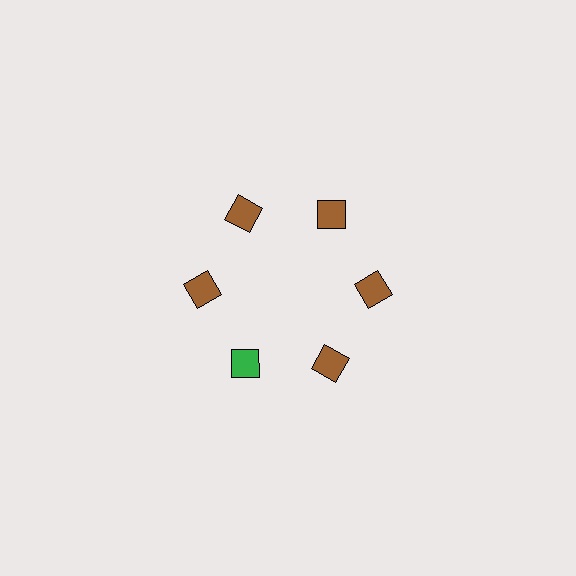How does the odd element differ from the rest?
It has a different color: green instead of brown.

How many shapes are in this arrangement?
There are 6 shapes arranged in a ring pattern.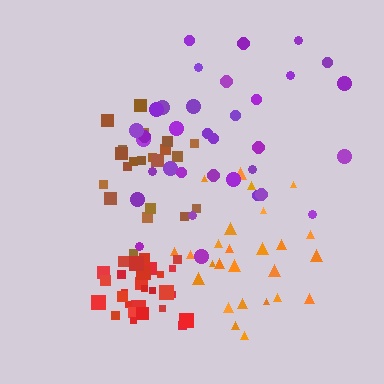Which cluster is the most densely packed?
Red.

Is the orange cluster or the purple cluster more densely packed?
Orange.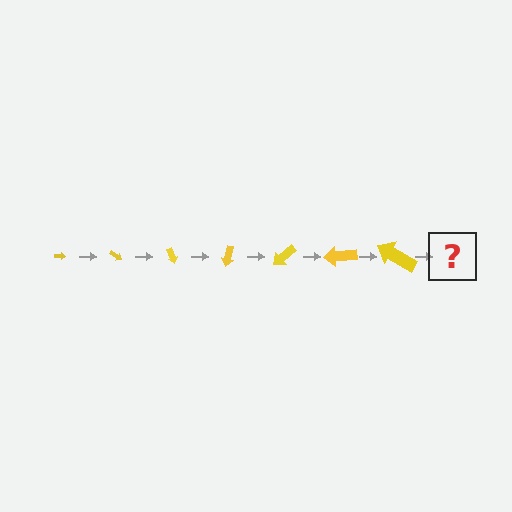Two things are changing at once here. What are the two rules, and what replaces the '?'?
The two rules are that the arrow grows larger each step and it rotates 35 degrees each step. The '?' should be an arrow, larger than the previous one and rotated 245 degrees from the start.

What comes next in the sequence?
The next element should be an arrow, larger than the previous one and rotated 245 degrees from the start.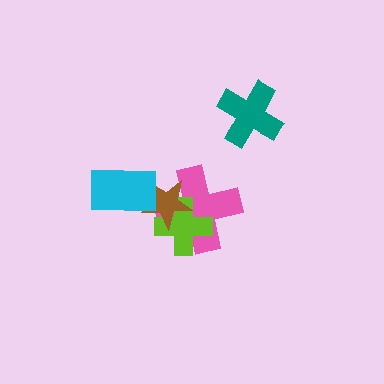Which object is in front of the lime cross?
The brown star is in front of the lime cross.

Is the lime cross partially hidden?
Yes, it is partially covered by another shape.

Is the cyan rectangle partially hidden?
No, no other shape covers it.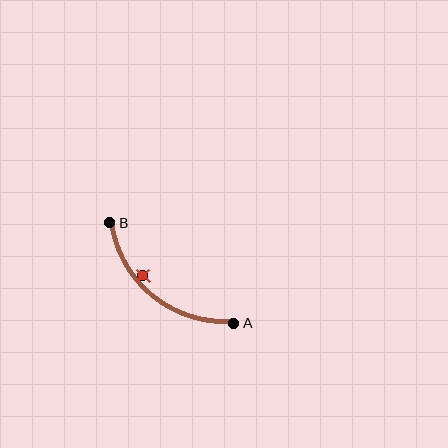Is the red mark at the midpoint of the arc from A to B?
No — the red mark does not lie on the arc at all. It sits slightly inside the curve.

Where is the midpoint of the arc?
The arc midpoint is the point on the curve farthest from the straight line joining A and B. It sits below and to the left of that line.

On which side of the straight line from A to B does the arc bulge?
The arc bulges below and to the left of the straight line connecting A and B.